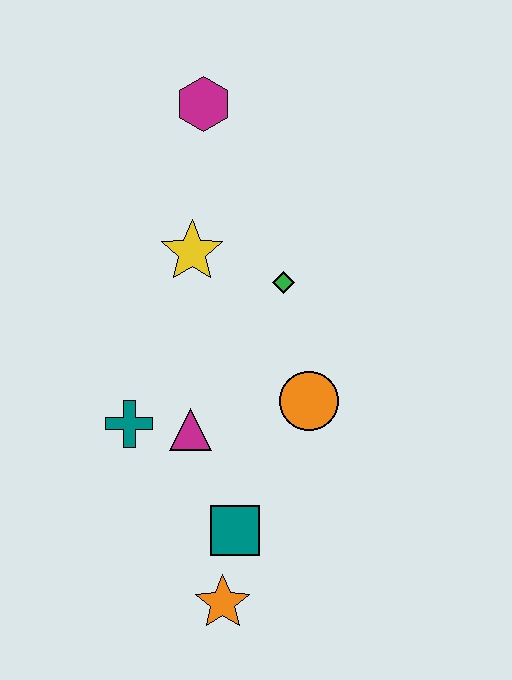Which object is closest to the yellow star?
The green diamond is closest to the yellow star.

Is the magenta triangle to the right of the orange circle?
No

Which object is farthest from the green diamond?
The orange star is farthest from the green diamond.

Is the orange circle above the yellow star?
No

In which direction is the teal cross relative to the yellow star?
The teal cross is below the yellow star.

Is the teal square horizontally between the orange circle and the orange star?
Yes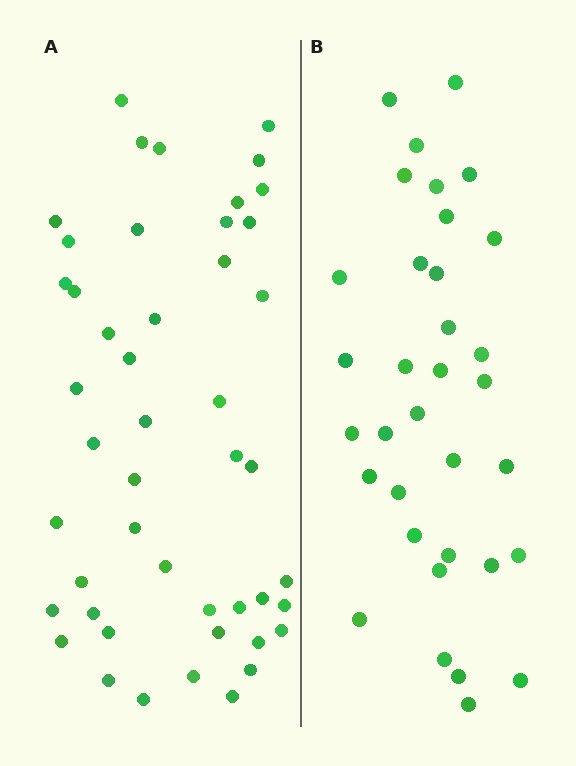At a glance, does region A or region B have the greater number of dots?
Region A (the left region) has more dots.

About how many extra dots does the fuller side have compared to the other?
Region A has approximately 15 more dots than region B.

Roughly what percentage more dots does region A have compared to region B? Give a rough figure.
About 40% more.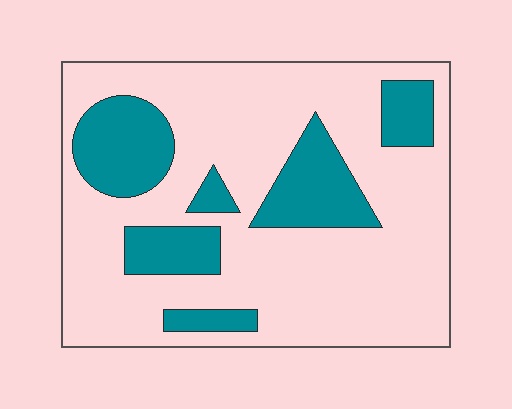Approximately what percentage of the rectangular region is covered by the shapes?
Approximately 25%.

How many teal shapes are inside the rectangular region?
6.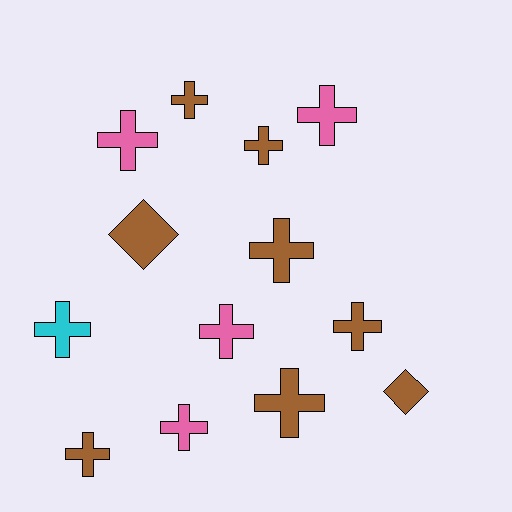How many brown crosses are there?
There are 6 brown crosses.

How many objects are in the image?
There are 13 objects.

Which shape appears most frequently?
Cross, with 11 objects.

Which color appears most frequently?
Brown, with 8 objects.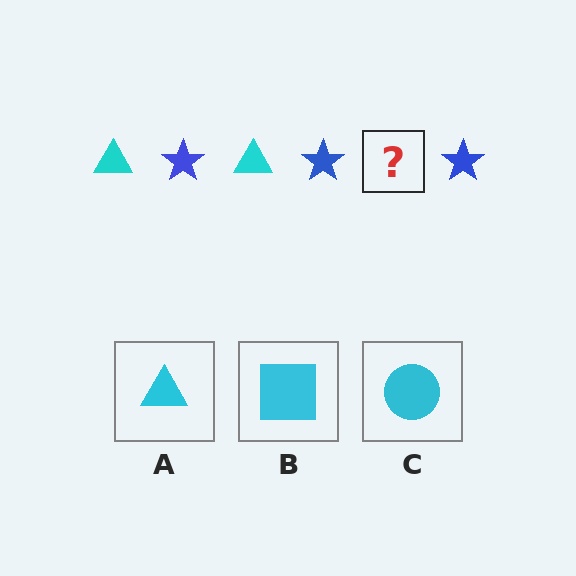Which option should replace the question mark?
Option A.